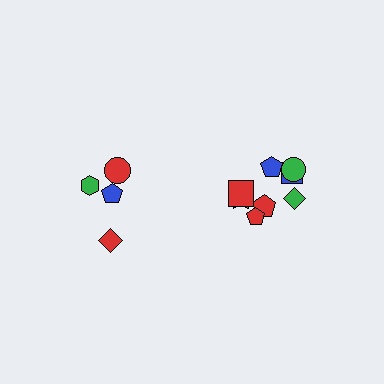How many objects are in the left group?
There are 4 objects.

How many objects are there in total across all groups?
There are 12 objects.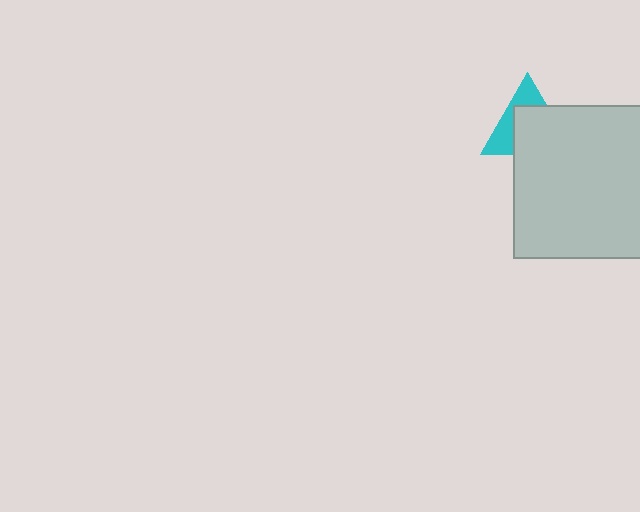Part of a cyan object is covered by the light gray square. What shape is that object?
It is a triangle.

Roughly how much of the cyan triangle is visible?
A small part of it is visible (roughly 41%).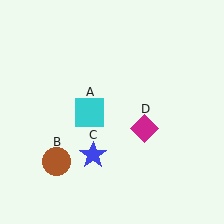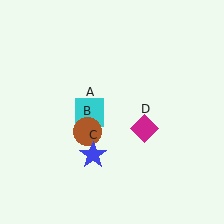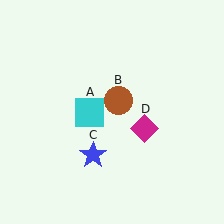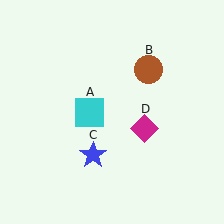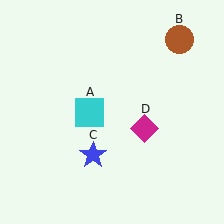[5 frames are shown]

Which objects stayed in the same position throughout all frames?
Cyan square (object A) and blue star (object C) and magenta diamond (object D) remained stationary.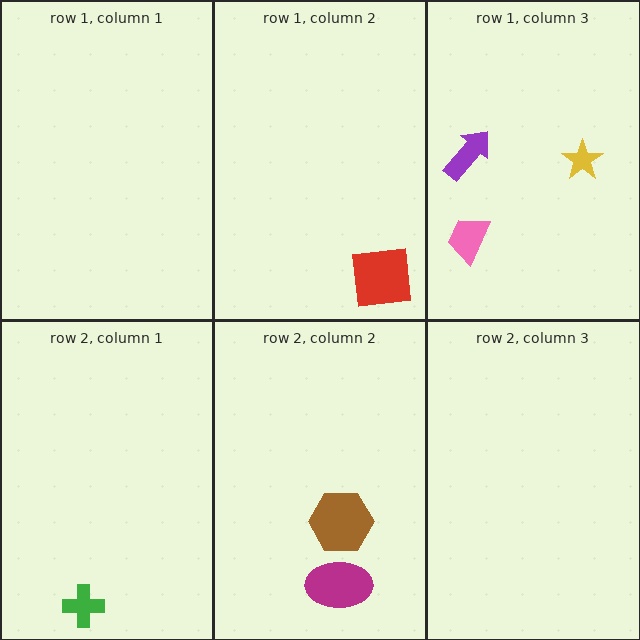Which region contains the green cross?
The row 2, column 1 region.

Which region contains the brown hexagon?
The row 2, column 2 region.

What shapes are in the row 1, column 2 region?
The red square.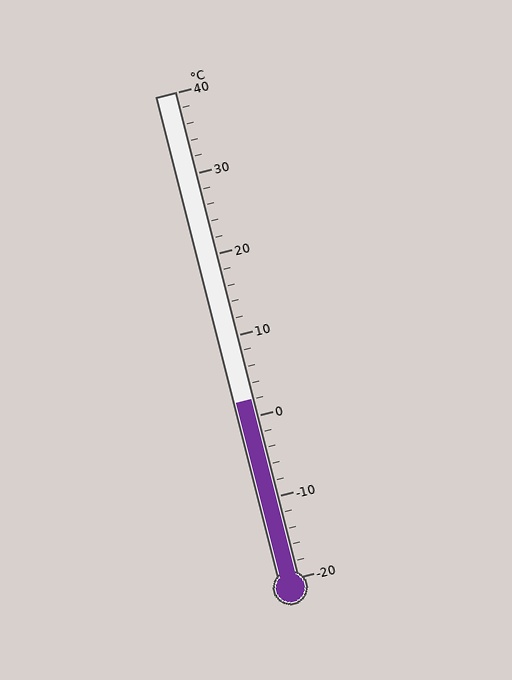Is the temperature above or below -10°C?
The temperature is above -10°C.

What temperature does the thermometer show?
The thermometer shows approximately 2°C.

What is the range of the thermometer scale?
The thermometer scale ranges from -20°C to 40°C.